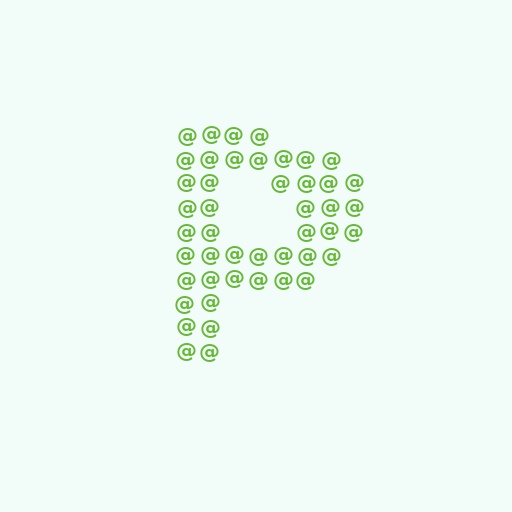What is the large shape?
The large shape is the letter P.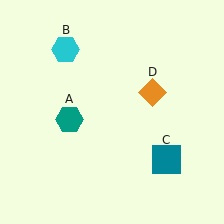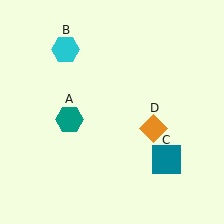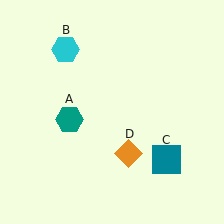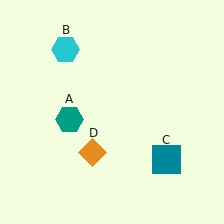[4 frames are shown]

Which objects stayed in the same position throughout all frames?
Teal hexagon (object A) and cyan hexagon (object B) and teal square (object C) remained stationary.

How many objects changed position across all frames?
1 object changed position: orange diamond (object D).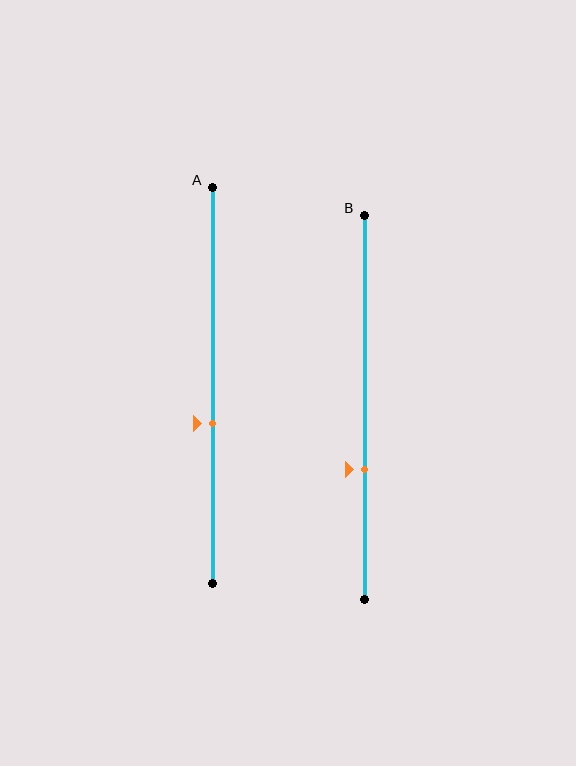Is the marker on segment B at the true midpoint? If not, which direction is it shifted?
No, the marker on segment B is shifted downward by about 16% of the segment length.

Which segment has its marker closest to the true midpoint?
Segment A has its marker closest to the true midpoint.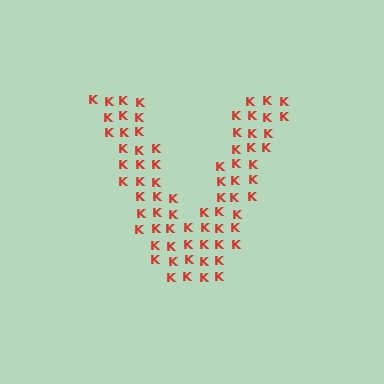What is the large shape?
The large shape is the letter V.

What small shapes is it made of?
It is made of small letter K's.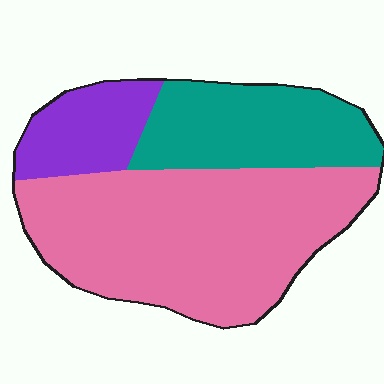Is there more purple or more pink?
Pink.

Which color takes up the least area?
Purple, at roughly 15%.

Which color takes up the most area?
Pink, at roughly 60%.